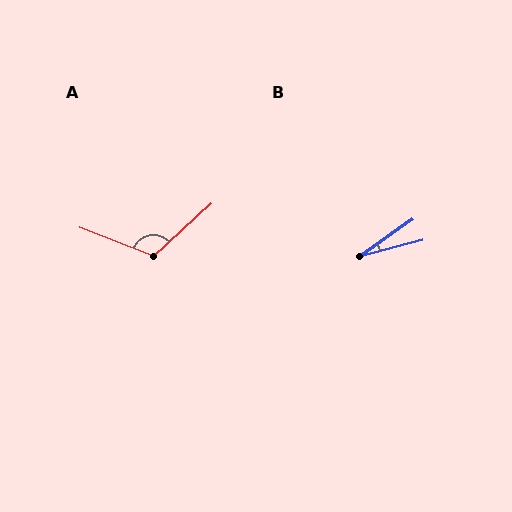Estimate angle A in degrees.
Approximately 117 degrees.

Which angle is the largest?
A, at approximately 117 degrees.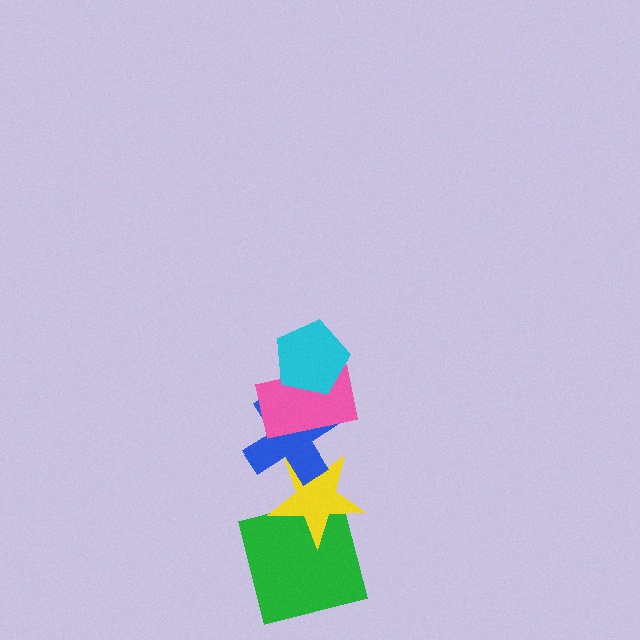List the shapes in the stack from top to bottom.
From top to bottom: the cyan pentagon, the pink rectangle, the blue cross, the yellow star, the green square.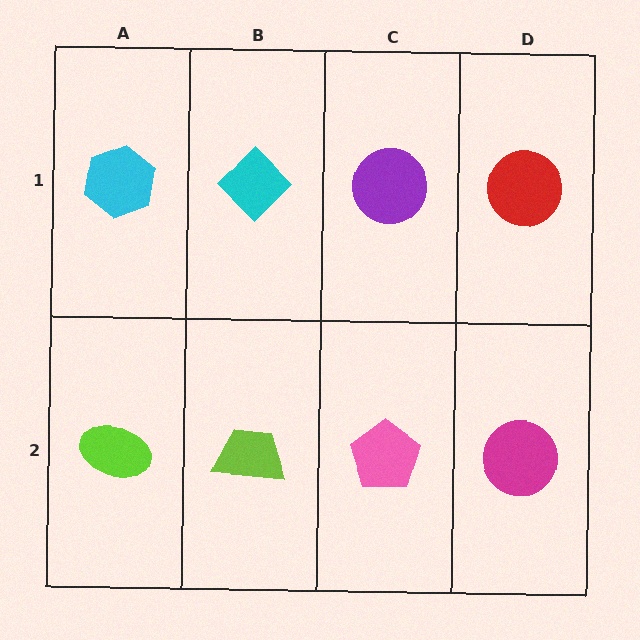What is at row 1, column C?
A purple circle.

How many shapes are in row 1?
4 shapes.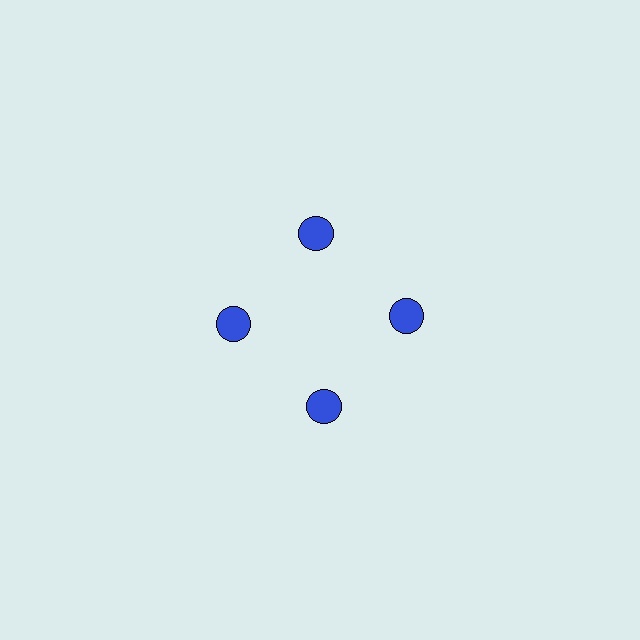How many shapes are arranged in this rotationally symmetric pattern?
There are 4 shapes, arranged in 4 groups of 1.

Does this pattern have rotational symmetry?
Yes, this pattern has 4-fold rotational symmetry. It looks the same after rotating 90 degrees around the center.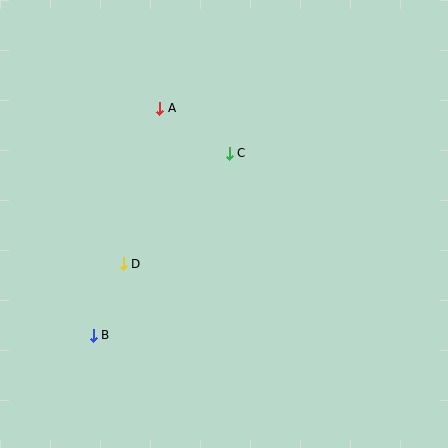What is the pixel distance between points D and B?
The distance between D and B is 77 pixels.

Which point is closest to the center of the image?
Point C at (229, 153) is closest to the center.